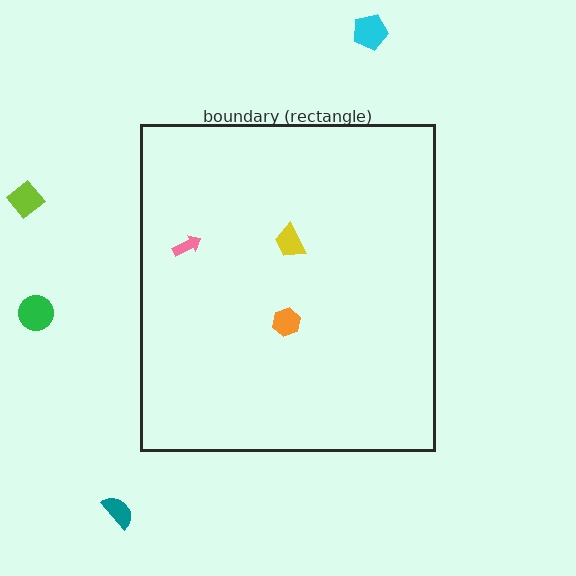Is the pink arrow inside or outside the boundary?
Inside.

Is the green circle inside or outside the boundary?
Outside.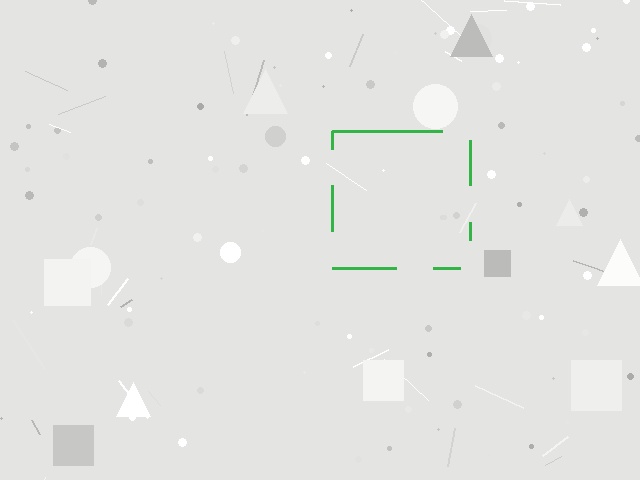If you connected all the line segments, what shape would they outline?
They would outline a square.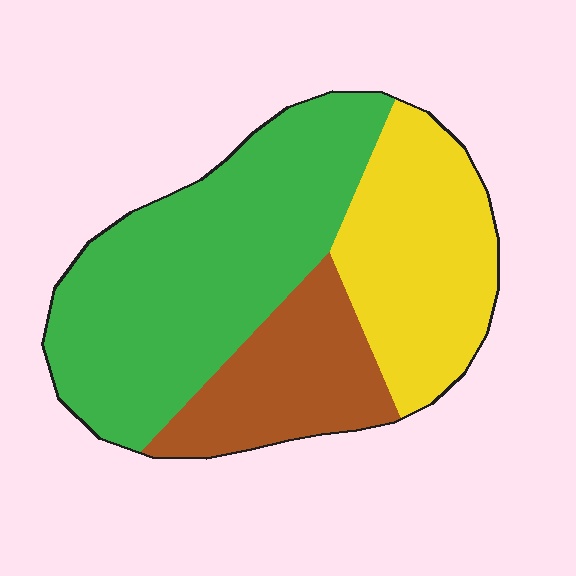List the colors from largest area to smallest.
From largest to smallest: green, yellow, brown.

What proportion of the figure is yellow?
Yellow takes up between a sixth and a third of the figure.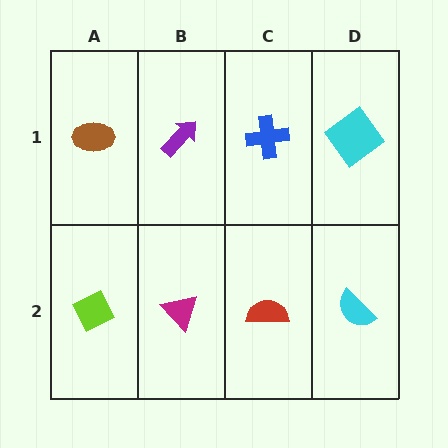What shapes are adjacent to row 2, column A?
A brown ellipse (row 1, column A), a magenta triangle (row 2, column B).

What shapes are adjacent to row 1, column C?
A red semicircle (row 2, column C), a purple arrow (row 1, column B), a cyan diamond (row 1, column D).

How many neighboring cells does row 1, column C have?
3.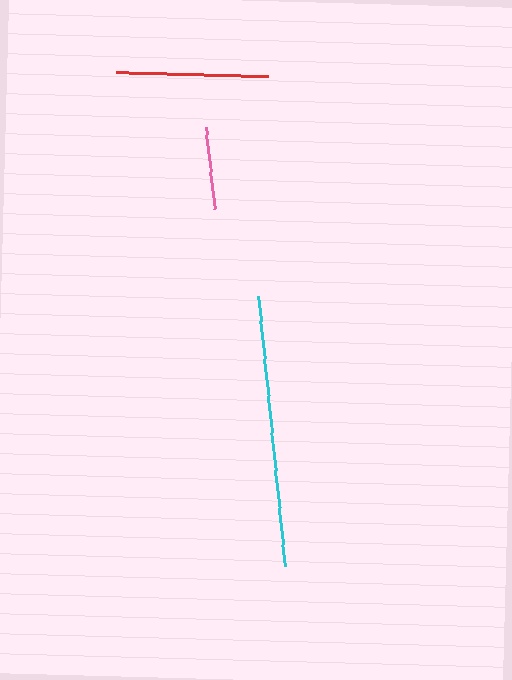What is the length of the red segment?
The red segment is approximately 152 pixels long.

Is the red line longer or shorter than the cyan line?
The cyan line is longer than the red line.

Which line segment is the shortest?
The pink line is the shortest at approximately 82 pixels.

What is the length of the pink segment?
The pink segment is approximately 82 pixels long.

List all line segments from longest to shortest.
From longest to shortest: cyan, red, pink.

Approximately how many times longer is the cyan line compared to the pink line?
The cyan line is approximately 3.3 times the length of the pink line.